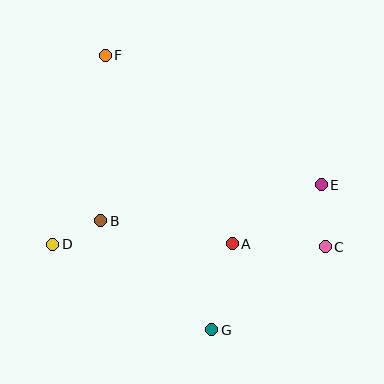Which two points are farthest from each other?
Points F and G are farthest from each other.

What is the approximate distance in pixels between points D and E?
The distance between D and E is approximately 275 pixels.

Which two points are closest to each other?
Points B and D are closest to each other.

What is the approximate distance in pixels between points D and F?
The distance between D and F is approximately 196 pixels.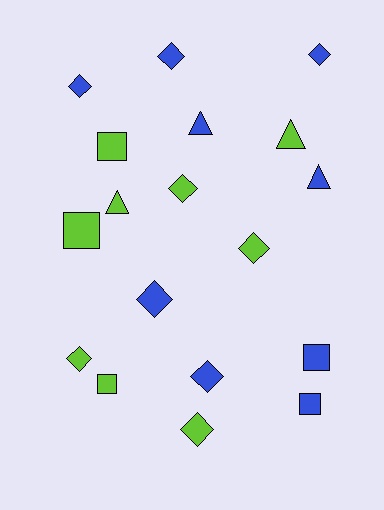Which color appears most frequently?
Blue, with 9 objects.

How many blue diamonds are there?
There are 5 blue diamonds.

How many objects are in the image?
There are 18 objects.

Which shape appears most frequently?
Diamond, with 9 objects.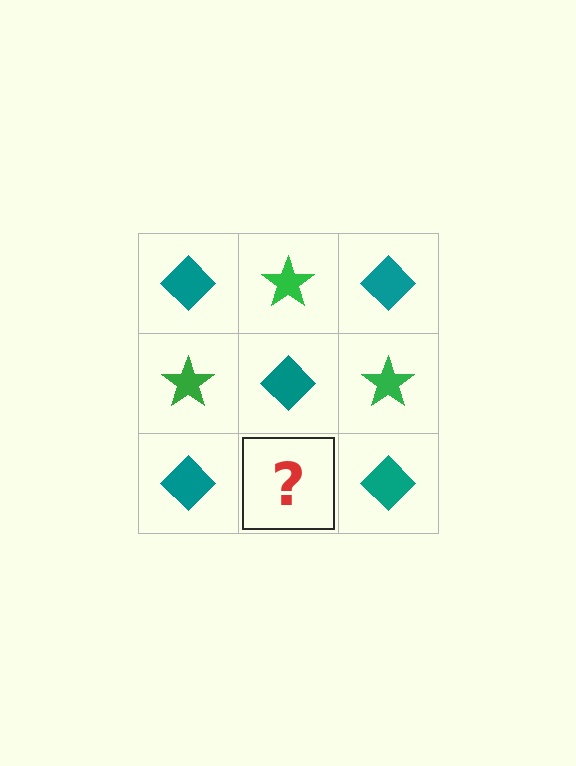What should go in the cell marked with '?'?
The missing cell should contain a green star.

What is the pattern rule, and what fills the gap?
The rule is that it alternates teal diamond and green star in a checkerboard pattern. The gap should be filled with a green star.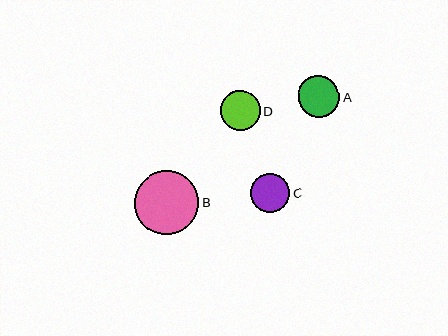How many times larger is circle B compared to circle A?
Circle B is approximately 1.6 times the size of circle A.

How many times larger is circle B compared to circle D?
Circle B is approximately 1.6 times the size of circle D.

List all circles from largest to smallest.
From largest to smallest: B, A, D, C.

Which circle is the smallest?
Circle C is the smallest with a size of approximately 39 pixels.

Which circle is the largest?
Circle B is the largest with a size of approximately 65 pixels.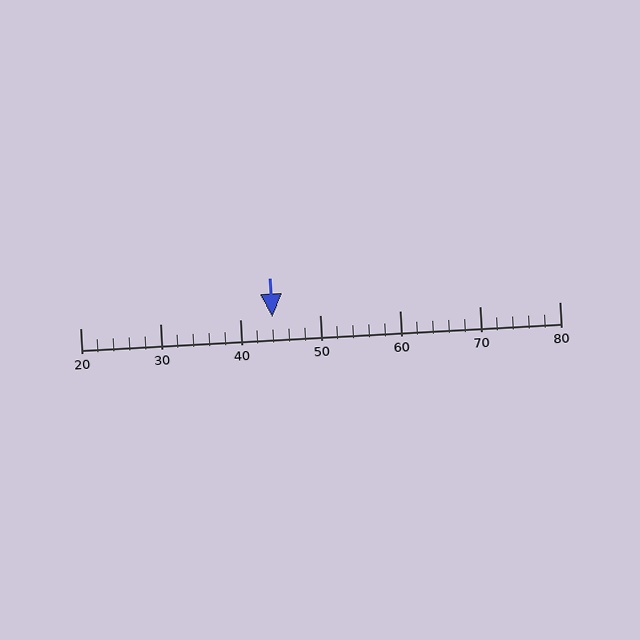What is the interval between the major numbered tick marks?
The major tick marks are spaced 10 units apart.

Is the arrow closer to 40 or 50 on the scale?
The arrow is closer to 40.